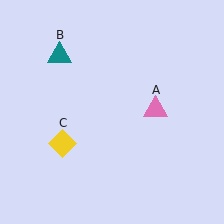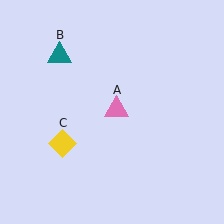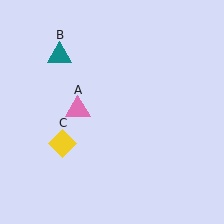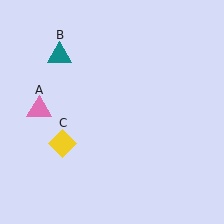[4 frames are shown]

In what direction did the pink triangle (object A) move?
The pink triangle (object A) moved left.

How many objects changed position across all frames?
1 object changed position: pink triangle (object A).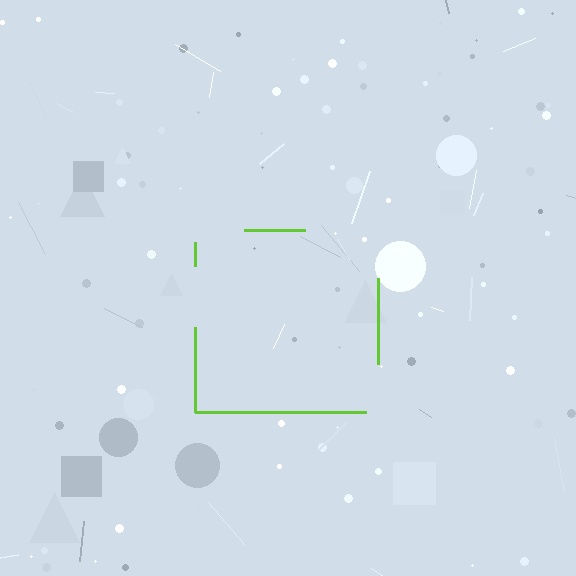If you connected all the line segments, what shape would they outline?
They would outline a square.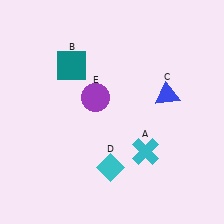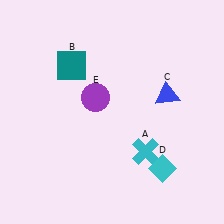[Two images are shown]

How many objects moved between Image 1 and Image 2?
1 object moved between the two images.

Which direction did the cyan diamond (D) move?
The cyan diamond (D) moved right.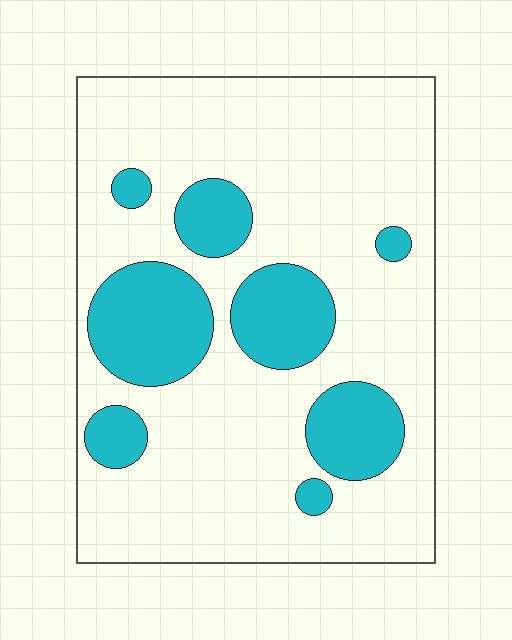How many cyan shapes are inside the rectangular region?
8.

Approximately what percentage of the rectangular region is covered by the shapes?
Approximately 25%.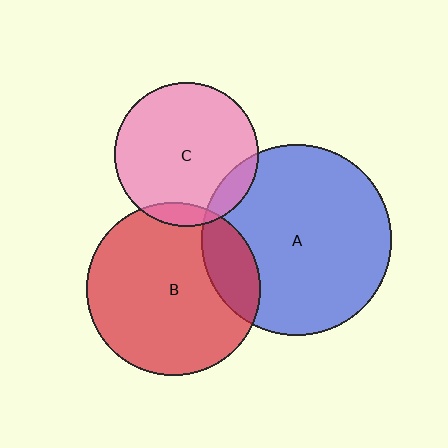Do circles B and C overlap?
Yes.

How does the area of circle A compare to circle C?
Approximately 1.7 times.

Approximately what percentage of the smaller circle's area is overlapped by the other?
Approximately 10%.